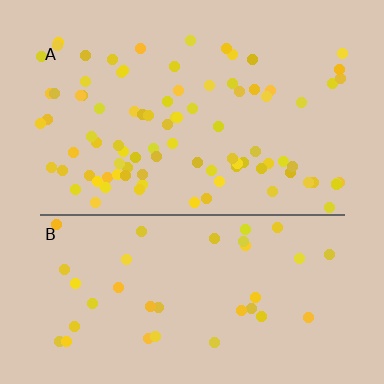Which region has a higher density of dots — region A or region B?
A (the top).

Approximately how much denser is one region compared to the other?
Approximately 2.4× — region A over region B.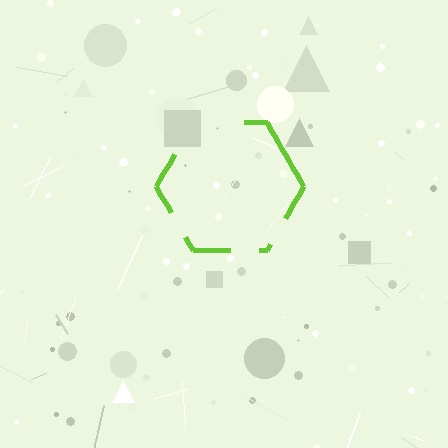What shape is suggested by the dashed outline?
The dashed outline suggests a hexagon.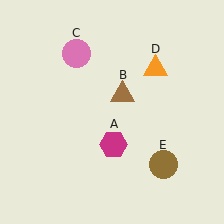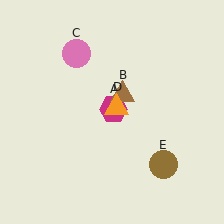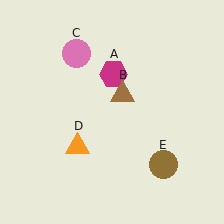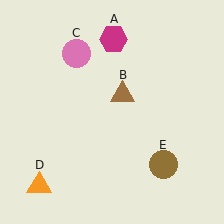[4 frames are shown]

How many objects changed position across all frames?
2 objects changed position: magenta hexagon (object A), orange triangle (object D).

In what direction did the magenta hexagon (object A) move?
The magenta hexagon (object A) moved up.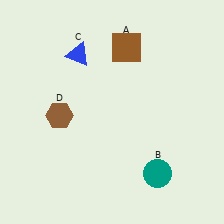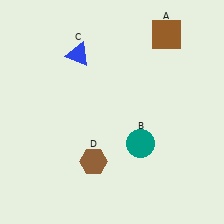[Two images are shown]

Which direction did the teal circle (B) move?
The teal circle (B) moved up.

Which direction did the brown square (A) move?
The brown square (A) moved right.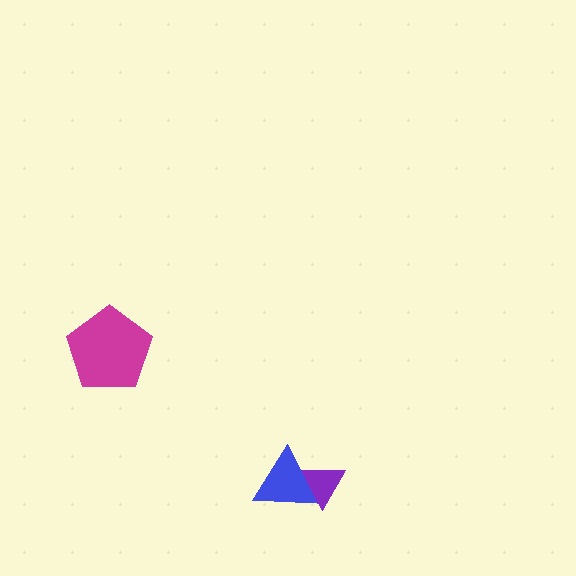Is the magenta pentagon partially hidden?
No, no other shape covers it.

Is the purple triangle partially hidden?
Yes, it is partially covered by another shape.